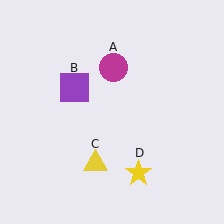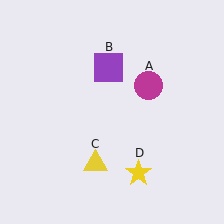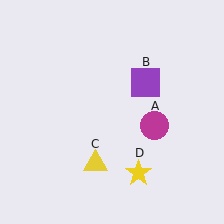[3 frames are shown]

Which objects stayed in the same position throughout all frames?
Yellow triangle (object C) and yellow star (object D) remained stationary.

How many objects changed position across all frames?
2 objects changed position: magenta circle (object A), purple square (object B).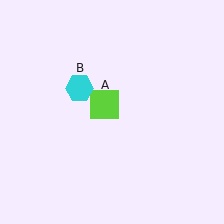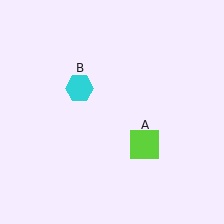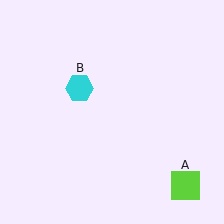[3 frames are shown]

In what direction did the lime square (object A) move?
The lime square (object A) moved down and to the right.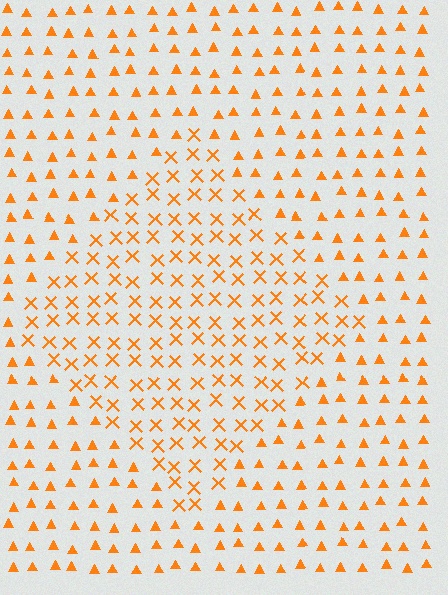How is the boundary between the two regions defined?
The boundary is defined by a change in element shape: X marks inside vs. triangles outside. All elements share the same color and spacing.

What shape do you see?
I see a diamond.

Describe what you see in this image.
The image is filled with small orange elements arranged in a uniform grid. A diamond-shaped region contains X marks, while the surrounding area contains triangles. The boundary is defined purely by the change in element shape.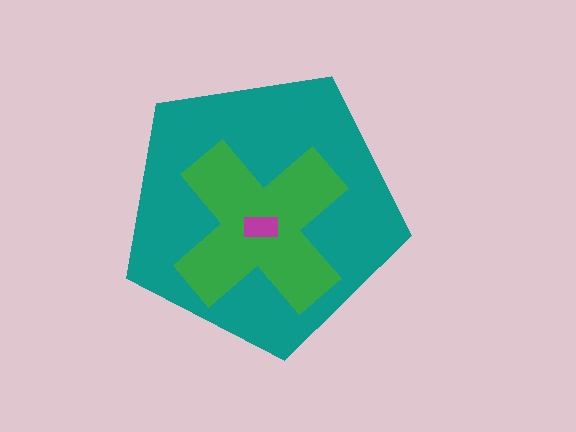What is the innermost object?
The magenta rectangle.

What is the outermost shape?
The teal pentagon.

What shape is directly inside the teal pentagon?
The green cross.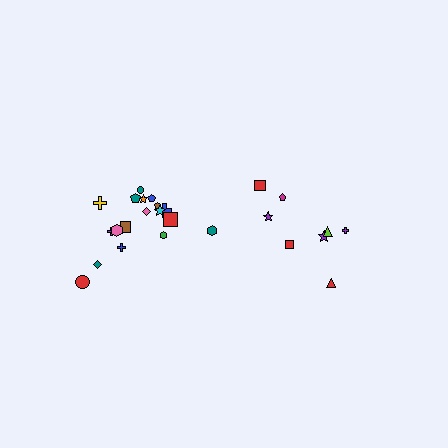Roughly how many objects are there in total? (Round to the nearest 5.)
Roughly 25 objects in total.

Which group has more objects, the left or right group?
The left group.